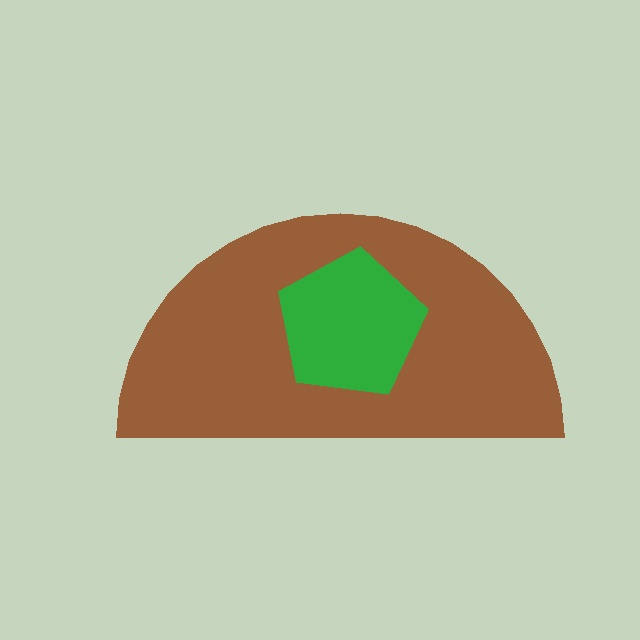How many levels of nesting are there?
2.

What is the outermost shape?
The brown semicircle.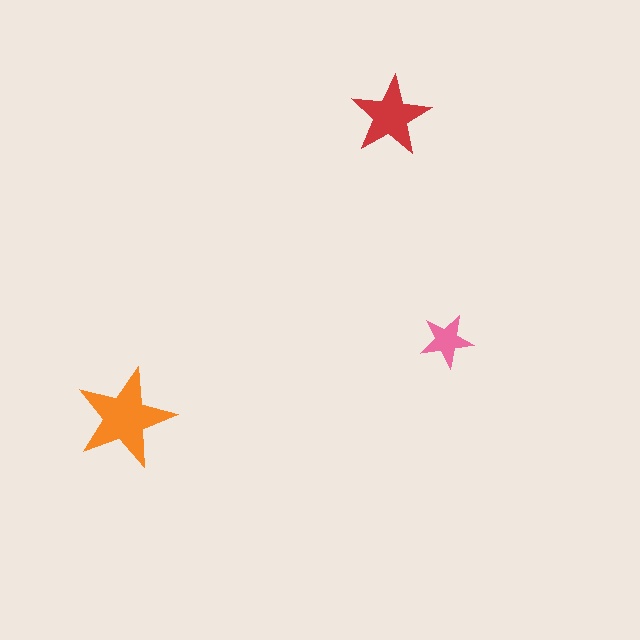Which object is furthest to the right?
The pink star is rightmost.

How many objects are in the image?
There are 3 objects in the image.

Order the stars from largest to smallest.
the orange one, the red one, the pink one.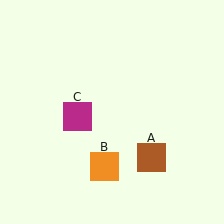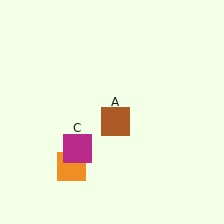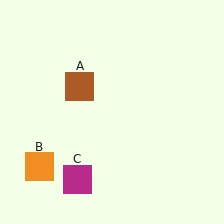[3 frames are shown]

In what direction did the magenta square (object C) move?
The magenta square (object C) moved down.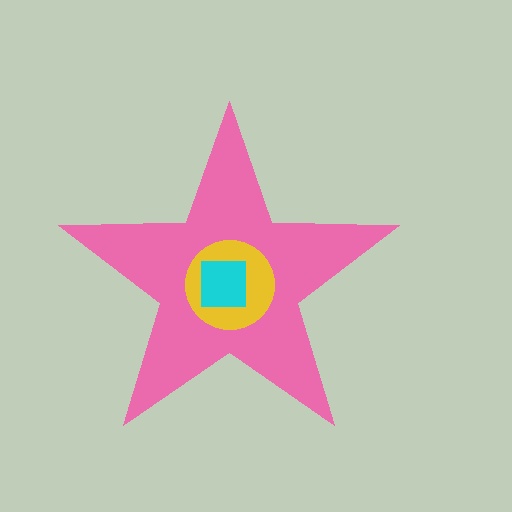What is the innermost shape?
The cyan square.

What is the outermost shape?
The pink star.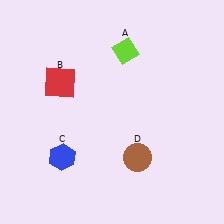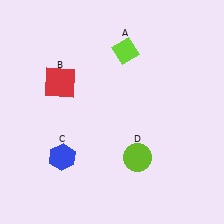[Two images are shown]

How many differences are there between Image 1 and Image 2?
There is 1 difference between the two images.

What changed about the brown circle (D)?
In Image 1, D is brown. In Image 2, it changed to lime.